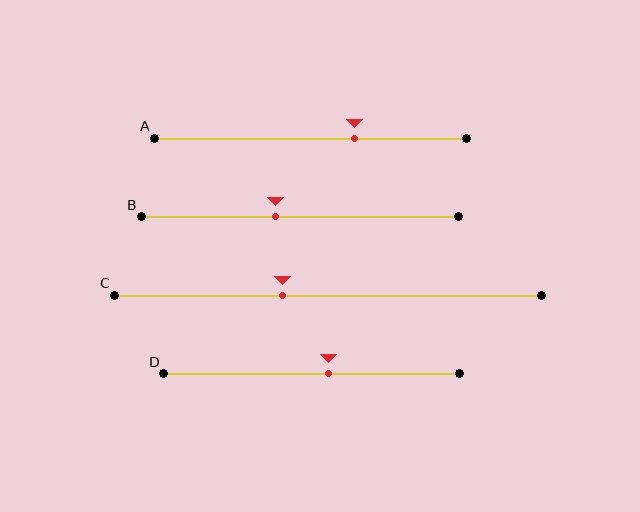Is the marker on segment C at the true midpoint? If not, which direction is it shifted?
No, the marker on segment C is shifted to the left by about 11% of the segment length.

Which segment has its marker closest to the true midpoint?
Segment D has its marker closest to the true midpoint.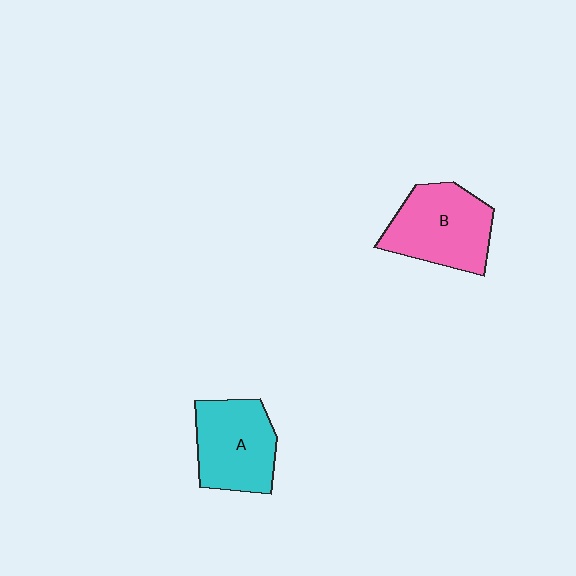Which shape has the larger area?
Shape B (pink).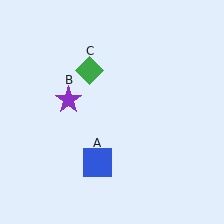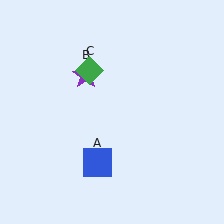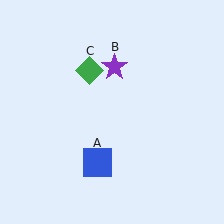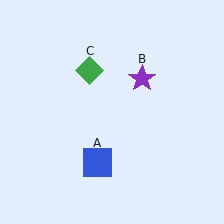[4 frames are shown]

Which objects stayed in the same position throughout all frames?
Blue square (object A) and green diamond (object C) remained stationary.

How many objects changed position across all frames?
1 object changed position: purple star (object B).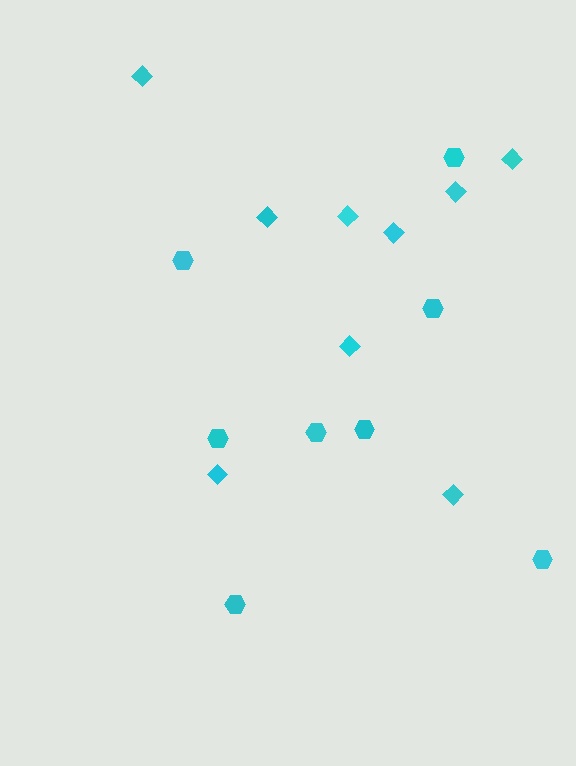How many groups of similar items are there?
There are 2 groups: one group of hexagons (8) and one group of diamonds (9).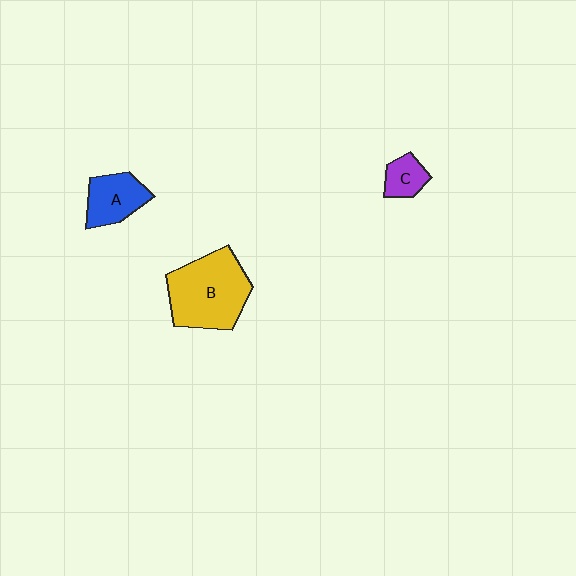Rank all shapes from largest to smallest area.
From largest to smallest: B (yellow), A (blue), C (purple).